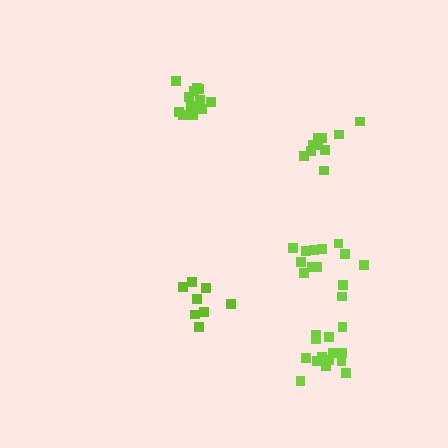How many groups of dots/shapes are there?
There are 5 groups.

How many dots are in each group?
Group 1: 9 dots, Group 2: 10 dots, Group 3: 13 dots, Group 4: 13 dots, Group 5: 14 dots (59 total).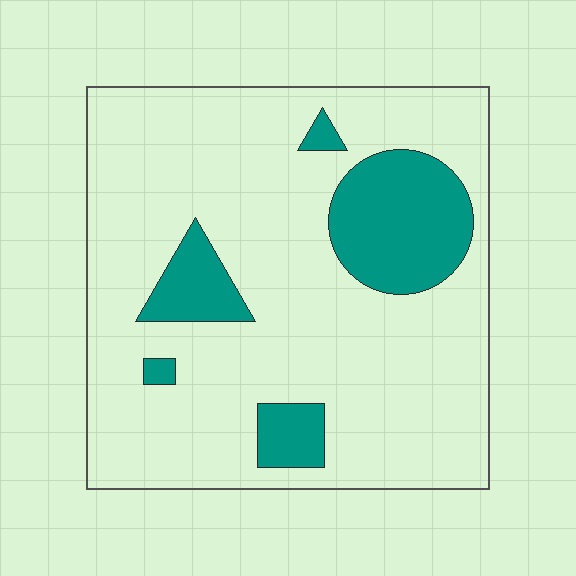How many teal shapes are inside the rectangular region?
5.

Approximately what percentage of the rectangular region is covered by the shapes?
Approximately 20%.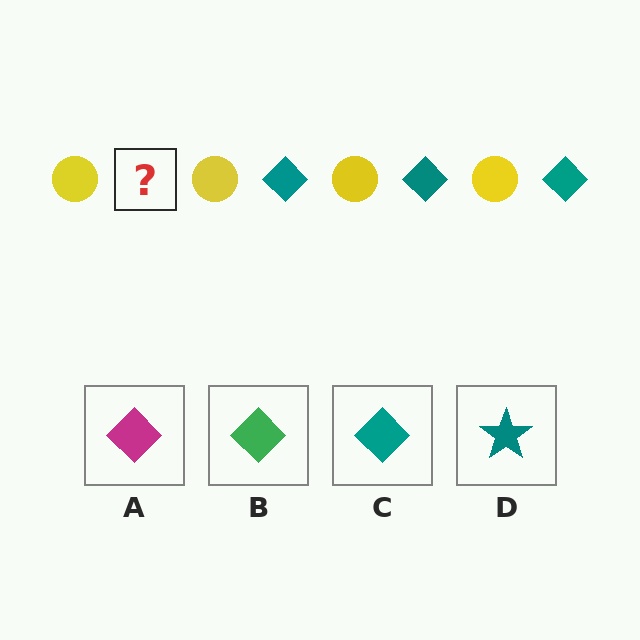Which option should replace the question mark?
Option C.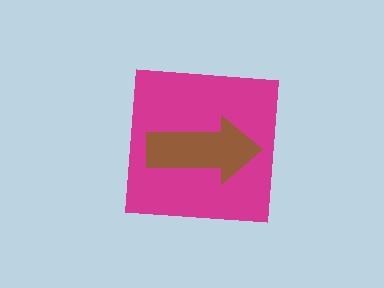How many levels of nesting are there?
2.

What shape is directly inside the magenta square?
The brown arrow.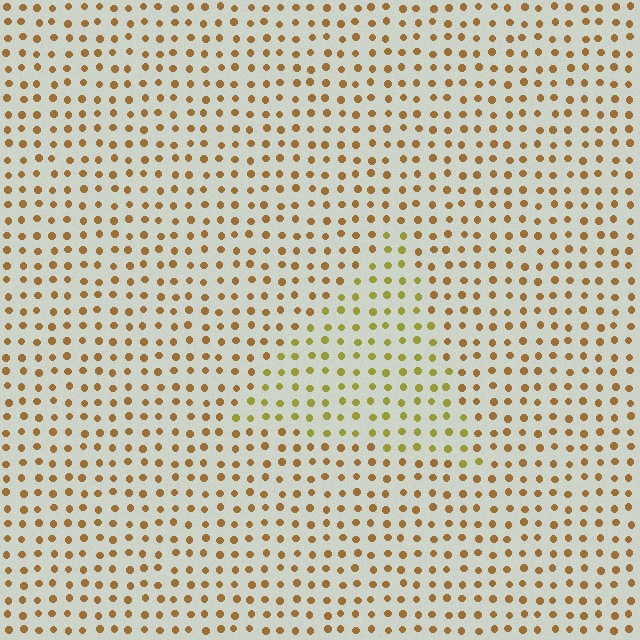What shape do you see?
I see a triangle.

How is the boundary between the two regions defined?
The boundary is defined purely by a slight shift in hue (about 29 degrees). Spacing, size, and orientation are identical on both sides.